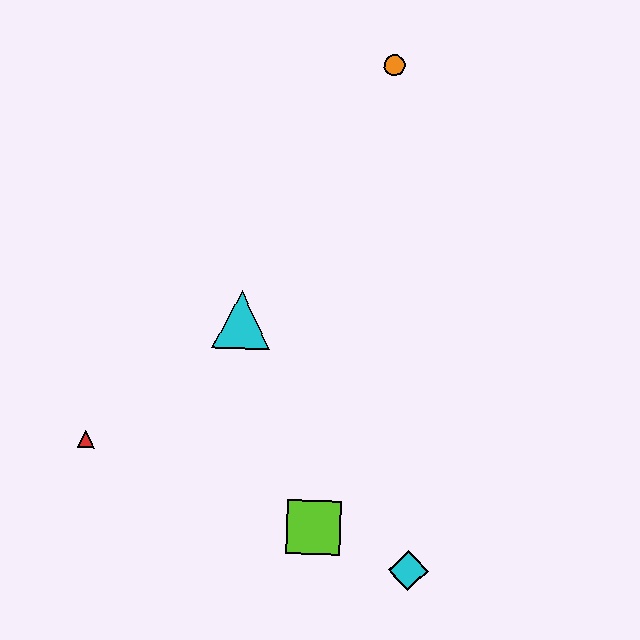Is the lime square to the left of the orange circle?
Yes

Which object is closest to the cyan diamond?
The lime square is closest to the cyan diamond.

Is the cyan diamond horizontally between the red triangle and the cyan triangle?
No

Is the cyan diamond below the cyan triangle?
Yes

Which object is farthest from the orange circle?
The cyan diamond is farthest from the orange circle.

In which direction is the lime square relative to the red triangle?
The lime square is to the right of the red triangle.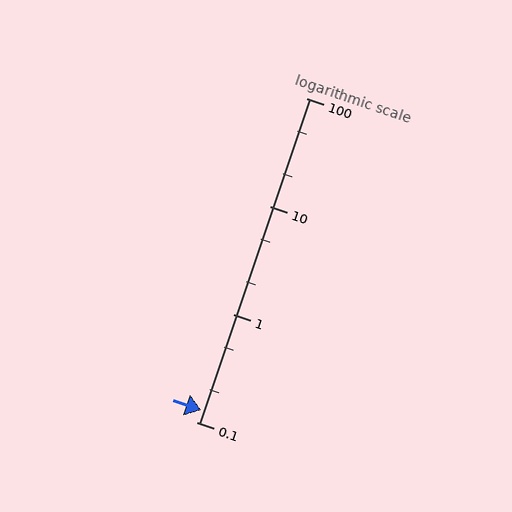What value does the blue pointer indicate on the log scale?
The pointer indicates approximately 0.13.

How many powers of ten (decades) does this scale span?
The scale spans 3 decades, from 0.1 to 100.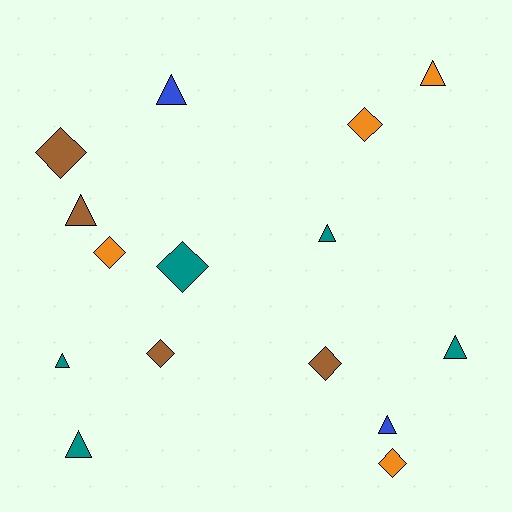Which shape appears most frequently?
Triangle, with 8 objects.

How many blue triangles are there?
There are 2 blue triangles.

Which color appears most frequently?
Teal, with 5 objects.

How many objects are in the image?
There are 15 objects.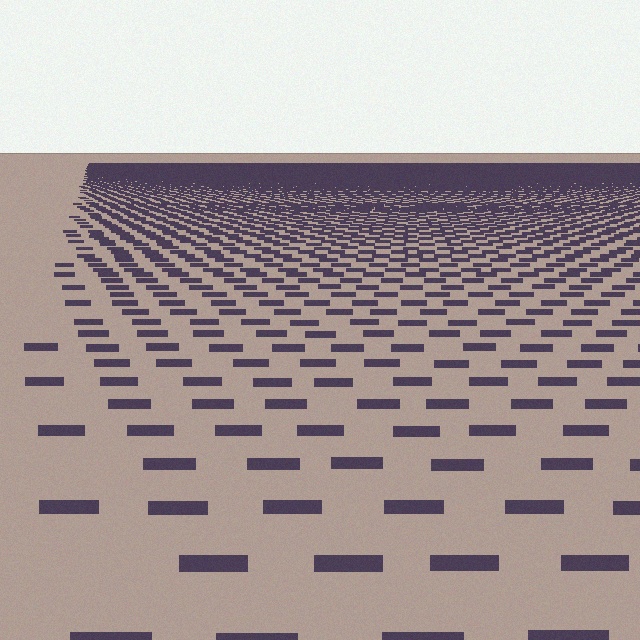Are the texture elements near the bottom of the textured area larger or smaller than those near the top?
Larger. Near the bottom, elements are closer to the viewer and appear at a bigger on-screen size.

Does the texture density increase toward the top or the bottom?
Density increases toward the top.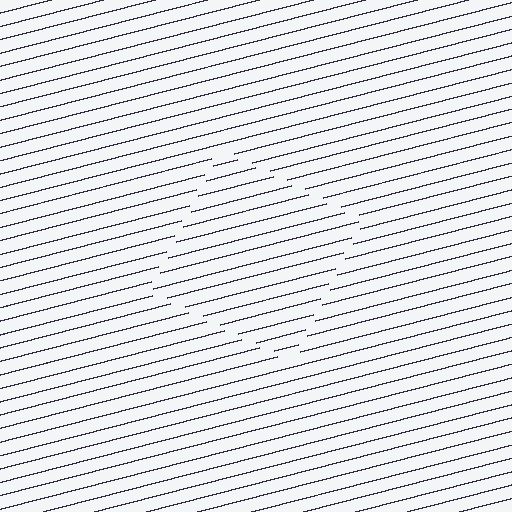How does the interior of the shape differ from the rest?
The interior of the shape contains the same grating, shifted by half a period — the contour is defined by the phase discontinuity where line-ends from the inner and outer gratings abut.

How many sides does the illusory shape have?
4 sides — the line-ends trace a square.